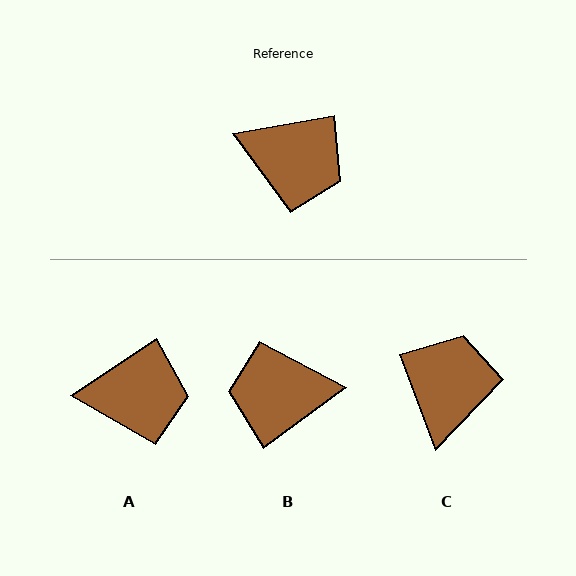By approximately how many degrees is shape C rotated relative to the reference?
Approximately 101 degrees counter-clockwise.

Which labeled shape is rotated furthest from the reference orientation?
B, about 154 degrees away.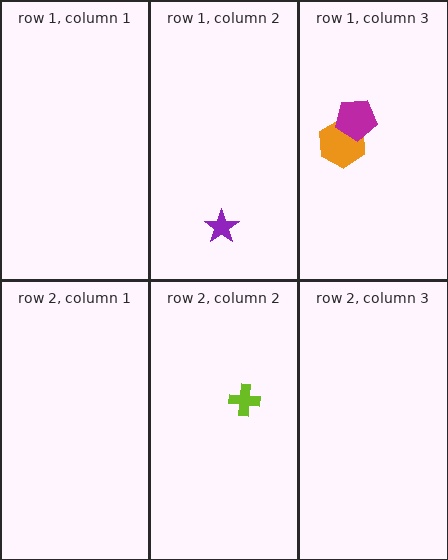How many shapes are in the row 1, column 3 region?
2.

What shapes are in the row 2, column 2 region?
The lime cross.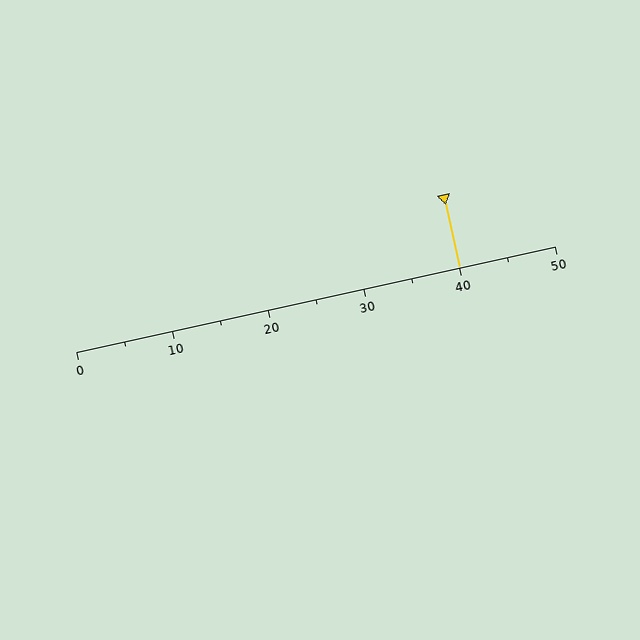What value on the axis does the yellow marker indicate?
The marker indicates approximately 40.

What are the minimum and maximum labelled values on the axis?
The axis runs from 0 to 50.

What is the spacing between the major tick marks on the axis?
The major ticks are spaced 10 apart.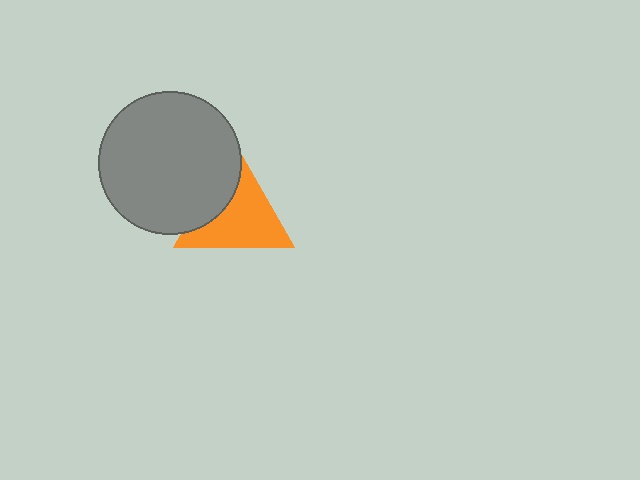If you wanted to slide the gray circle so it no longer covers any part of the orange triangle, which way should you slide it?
Slide it left — that is the most direct way to separate the two shapes.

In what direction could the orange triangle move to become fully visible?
The orange triangle could move right. That would shift it out from behind the gray circle entirely.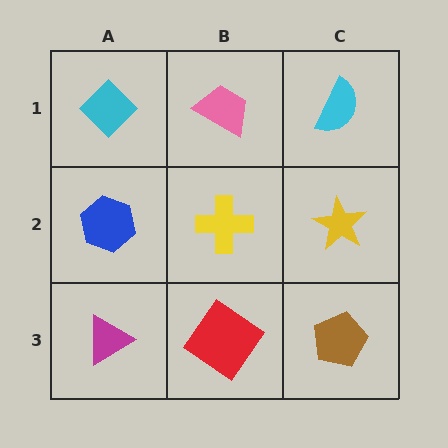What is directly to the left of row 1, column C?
A pink trapezoid.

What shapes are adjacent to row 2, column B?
A pink trapezoid (row 1, column B), a red diamond (row 3, column B), a blue hexagon (row 2, column A), a yellow star (row 2, column C).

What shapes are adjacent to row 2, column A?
A cyan diamond (row 1, column A), a magenta triangle (row 3, column A), a yellow cross (row 2, column B).